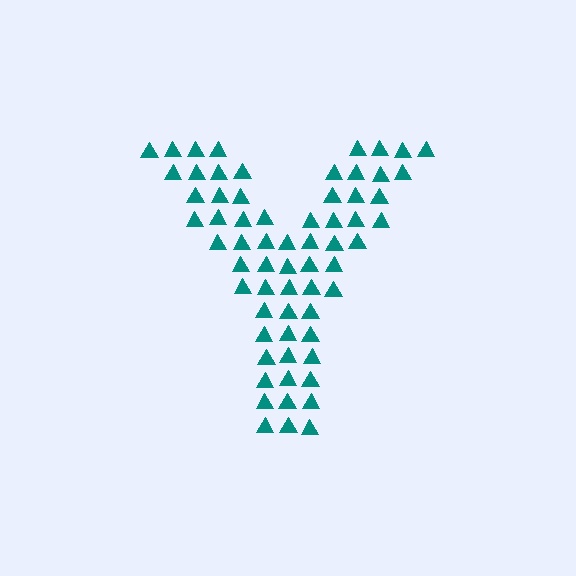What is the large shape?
The large shape is the letter Y.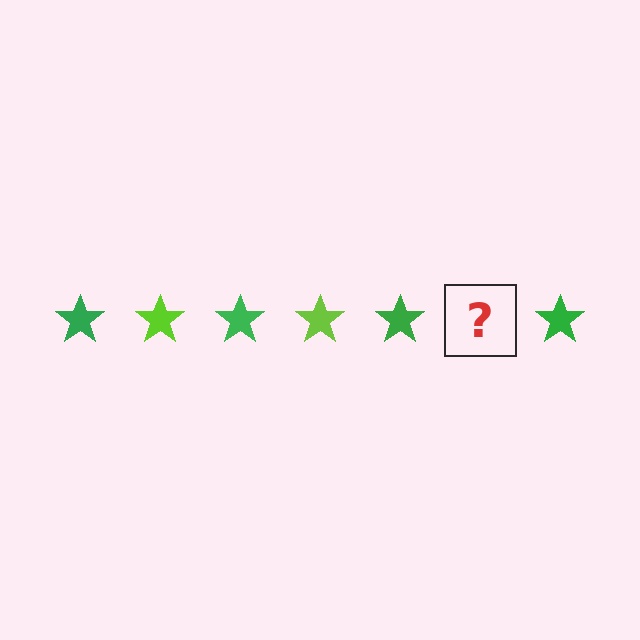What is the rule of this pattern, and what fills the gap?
The rule is that the pattern cycles through green, lime stars. The gap should be filled with a lime star.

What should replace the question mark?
The question mark should be replaced with a lime star.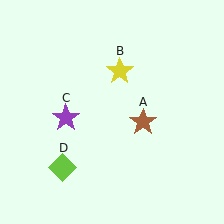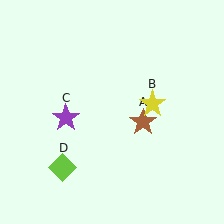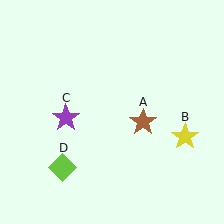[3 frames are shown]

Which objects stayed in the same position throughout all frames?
Brown star (object A) and purple star (object C) and lime diamond (object D) remained stationary.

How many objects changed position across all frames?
1 object changed position: yellow star (object B).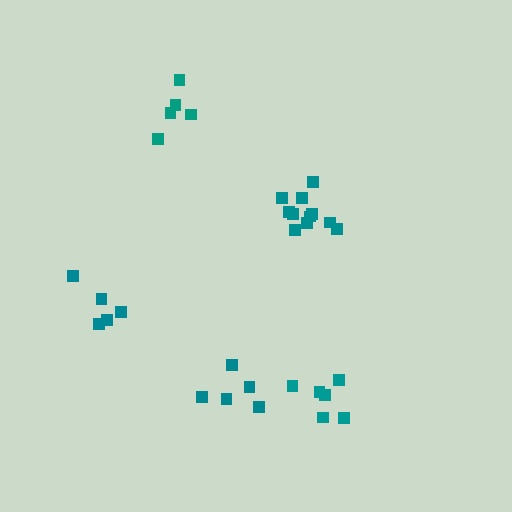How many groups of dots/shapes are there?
There are 5 groups.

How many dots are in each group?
Group 1: 6 dots, Group 2: 11 dots, Group 3: 5 dots, Group 4: 5 dots, Group 5: 5 dots (32 total).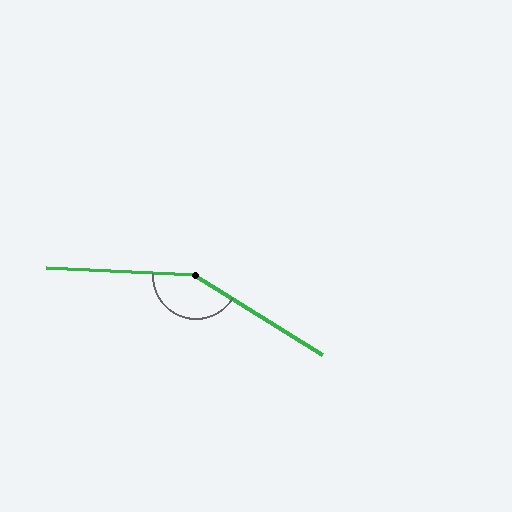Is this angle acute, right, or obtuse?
It is obtuse.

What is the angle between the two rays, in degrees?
Approximately 151 degrees.